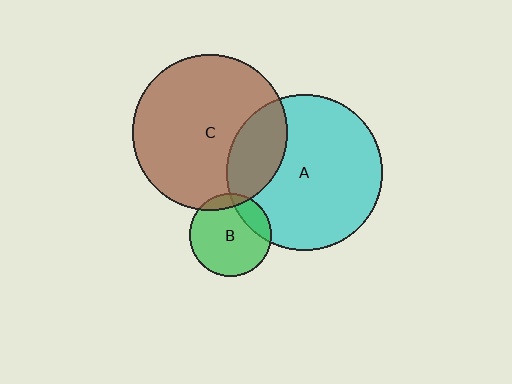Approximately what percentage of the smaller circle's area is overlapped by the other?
Approximately 20%.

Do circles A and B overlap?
Yes.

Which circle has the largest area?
Circle A (cyan).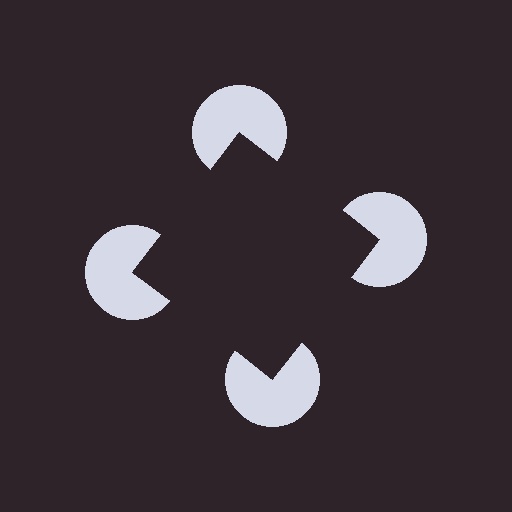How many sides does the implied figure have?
4 sides.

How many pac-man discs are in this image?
There are 4 — one at each vertex of the illusory square.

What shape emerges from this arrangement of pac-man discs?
An illusory square — its edges are inferred from the aligned wedge cuts in the pac-man discs, not physically drawn.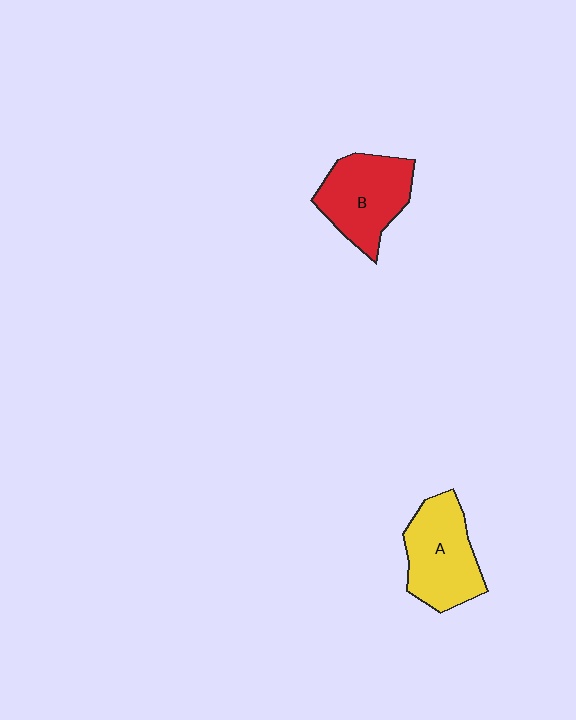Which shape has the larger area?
Shape A (yellow).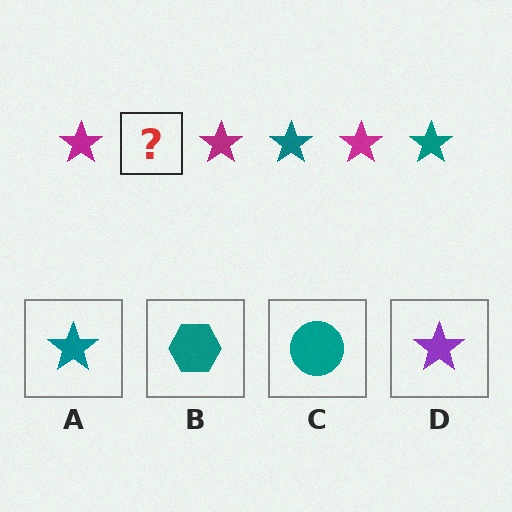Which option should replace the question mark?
Option A.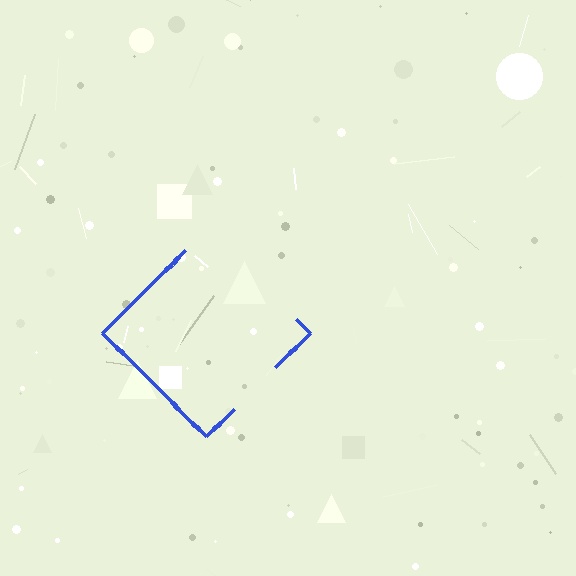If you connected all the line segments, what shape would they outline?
They would outline a diamond.